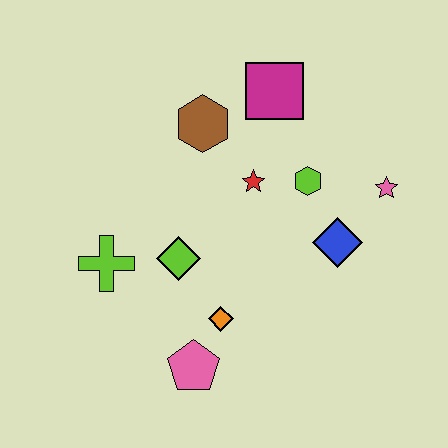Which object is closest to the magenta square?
The brown hexagon is closest to the magenta square.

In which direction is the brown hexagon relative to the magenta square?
The brown hexagon is to the left of the magenta square.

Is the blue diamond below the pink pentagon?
No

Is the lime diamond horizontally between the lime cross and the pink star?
Yes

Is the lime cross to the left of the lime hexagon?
Yes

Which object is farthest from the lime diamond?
The pink star is farthest from the lime diamond.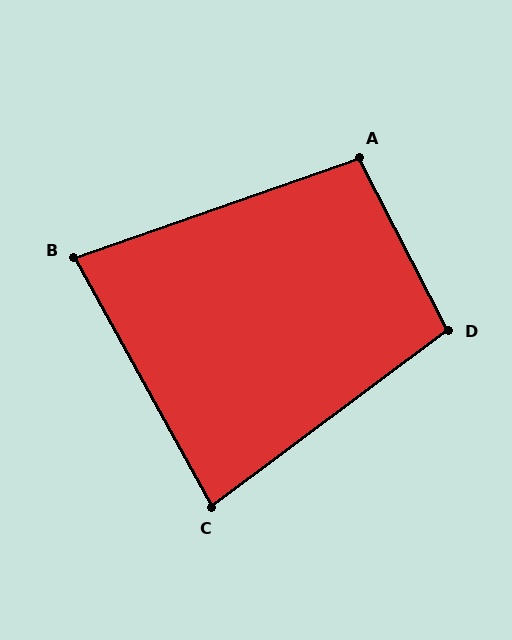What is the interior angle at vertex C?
Approximately 82 degrees (acute).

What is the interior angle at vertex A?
Approximately 98 degrees (obtuse).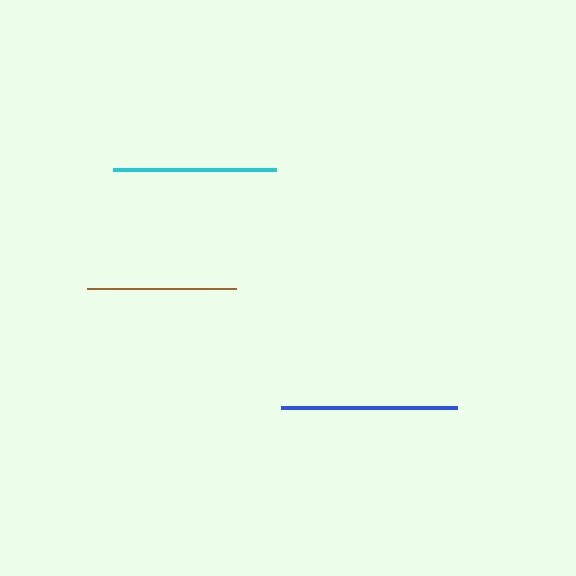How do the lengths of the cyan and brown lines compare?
The cyan and brown lines are approximately the same length.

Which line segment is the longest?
The blue line is the longest at approximately 176 pixels.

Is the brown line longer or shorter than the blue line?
The blue line is longer than the brown line.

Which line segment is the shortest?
The brown line is the shortest at approximately 149 pixels.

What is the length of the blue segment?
The blue segment is approximately 176 pixels long.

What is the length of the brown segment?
The brown segment is approximately 149 pixels long.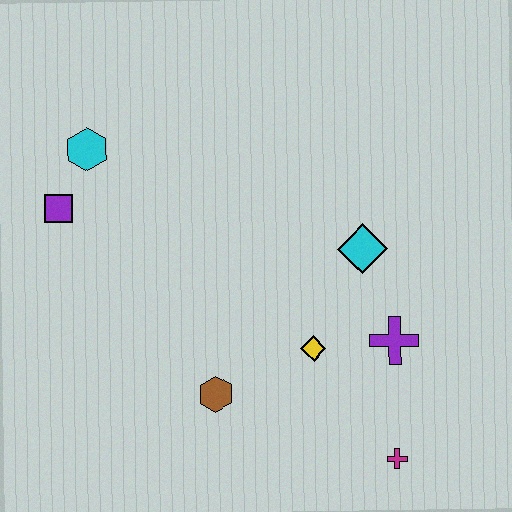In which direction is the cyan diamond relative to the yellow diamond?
The cyan diamond is above the yellow diamond.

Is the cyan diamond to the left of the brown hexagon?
No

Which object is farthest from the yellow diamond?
The cyan hexagon is farthest from the yellow diamond.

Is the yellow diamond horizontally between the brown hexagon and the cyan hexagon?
No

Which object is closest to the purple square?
The cyan hexagon is closest to the purple square.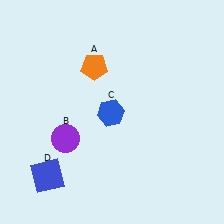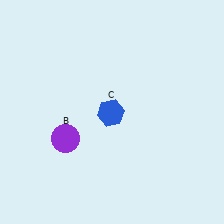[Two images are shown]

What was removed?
The orange pentagon (A), the blue square (D) were removed in Image 2.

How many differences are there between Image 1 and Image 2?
There are 2 differences between the two images.